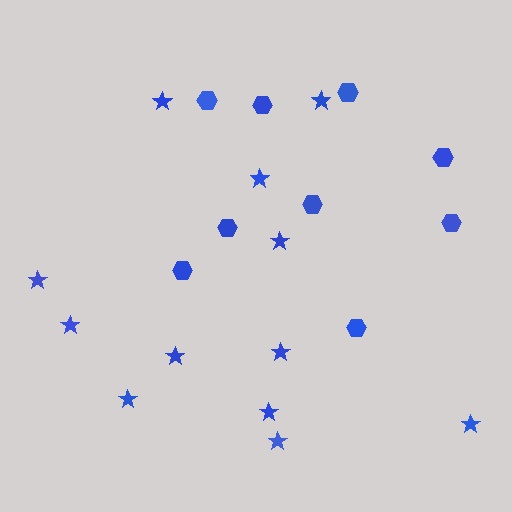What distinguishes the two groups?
There are 2 groups: one group of hexagons (9) and one group of stars (12).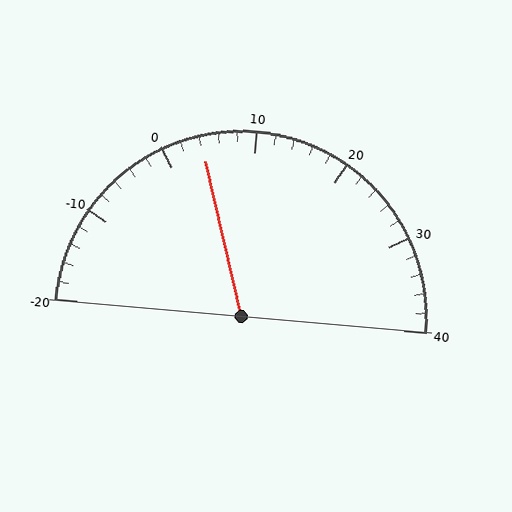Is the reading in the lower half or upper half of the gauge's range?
The reading is in the lower half of the range (-20 to 40).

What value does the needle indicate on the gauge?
The needle indicates approximately 4.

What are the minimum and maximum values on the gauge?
The gauge ranges from -20 to 40.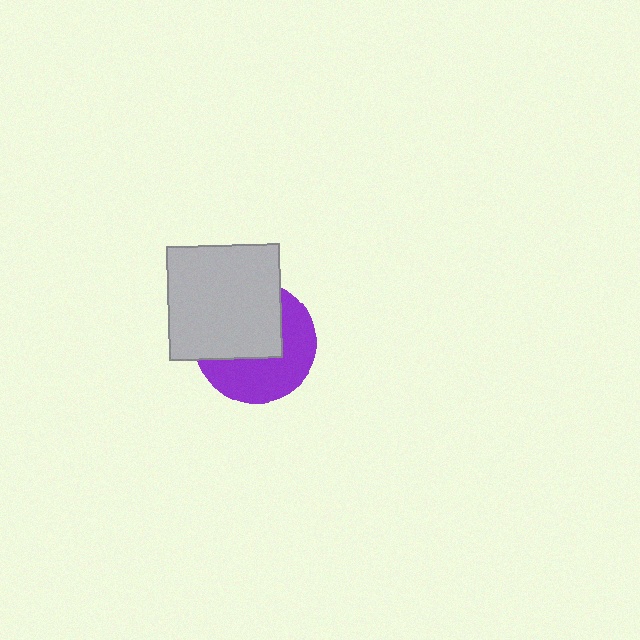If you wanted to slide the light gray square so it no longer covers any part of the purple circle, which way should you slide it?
Slide it toward the upper-left — that is the most direct way to separate the two shapes.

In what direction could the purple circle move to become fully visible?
The purple circle could move toward the lower-right. That would shift it out from behind the light gray square entirely.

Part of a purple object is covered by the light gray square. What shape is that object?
It is a circle.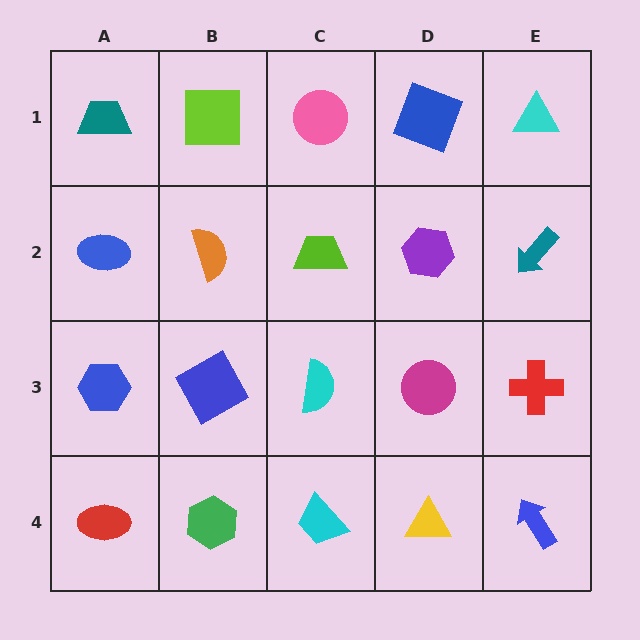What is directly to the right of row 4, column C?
A yellow triangle.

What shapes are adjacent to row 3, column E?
A teal arrow (row 2, column E), a blue arrow (row 4, column E), a magenta circle (row 3, column D).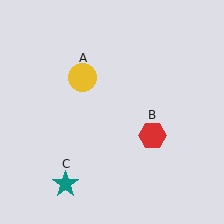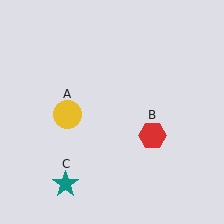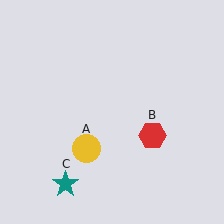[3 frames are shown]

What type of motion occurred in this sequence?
The yellow circle (object A) rotated counterclockwise around the center of the scene.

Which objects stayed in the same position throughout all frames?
Red hexagon (object B) and teal star (object C) remained stationary.